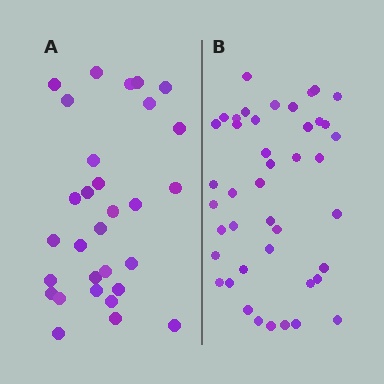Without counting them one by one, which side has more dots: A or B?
Region B (the right region) has more dots.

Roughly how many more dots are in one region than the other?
Region B has approximately 15 more dots than region A.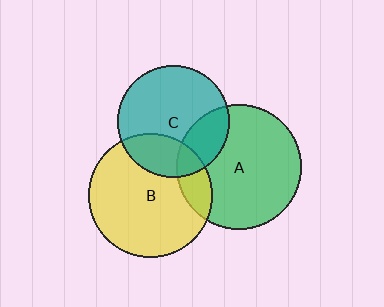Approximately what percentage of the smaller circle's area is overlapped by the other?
Approximately 15%.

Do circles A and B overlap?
Yes.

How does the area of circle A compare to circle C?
Approximately 1.3 times.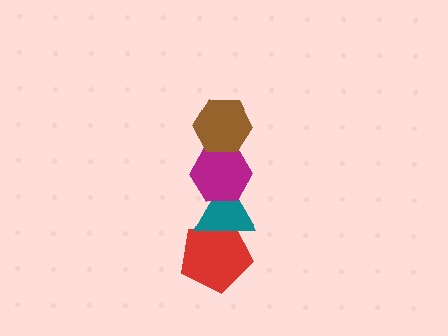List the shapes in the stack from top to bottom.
From top to bottom: the brown hexagon, the magenta hexagon, the teal triangle, the red pentagon.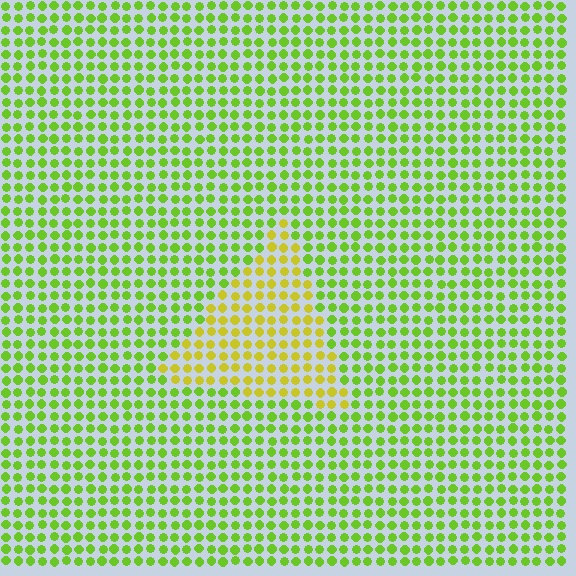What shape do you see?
I see a triangle.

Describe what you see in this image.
The image is filled with small lime elements in a uniform arrangement. A triangle-shaped region is visible where the elements are tinted to a slightly different hue, forming a subtle color boundary.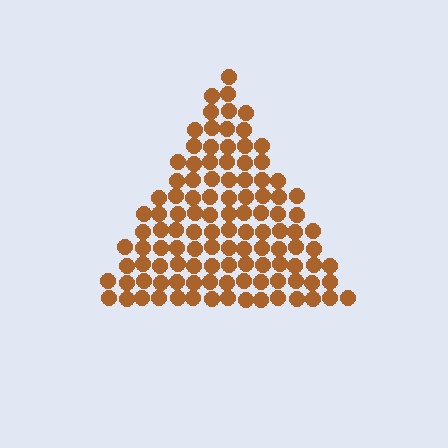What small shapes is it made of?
It is made of small circles.